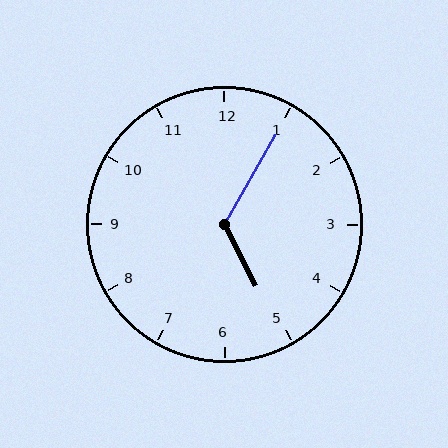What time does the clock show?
5:05.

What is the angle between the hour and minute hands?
Approximately 122 degrees.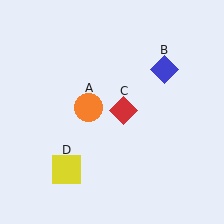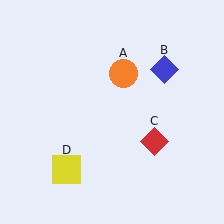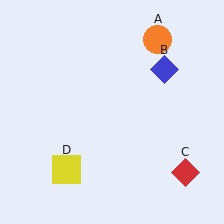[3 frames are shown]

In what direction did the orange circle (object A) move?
The orange circle (object A) moved up and to the right.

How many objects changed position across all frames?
2 objects changed position: orange circle (object A), red diamond (object C).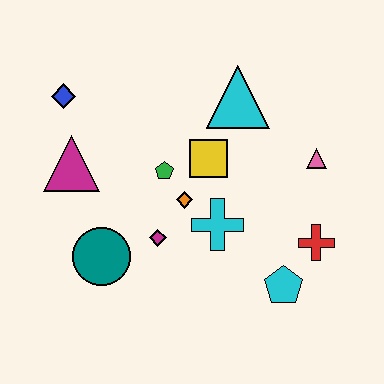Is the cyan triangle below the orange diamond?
No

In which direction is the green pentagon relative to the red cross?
The green pentagon is to the left of the red cross.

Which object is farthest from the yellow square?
The blue diamond is farthest from the yellow square.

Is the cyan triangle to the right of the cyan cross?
Yes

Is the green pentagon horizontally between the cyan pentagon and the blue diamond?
Yes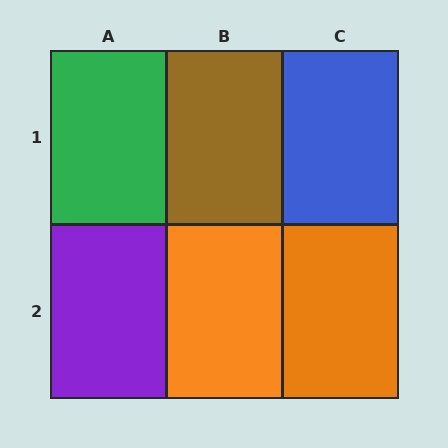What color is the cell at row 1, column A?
Green.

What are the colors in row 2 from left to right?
Purple, orange, orange.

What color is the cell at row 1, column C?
Blue.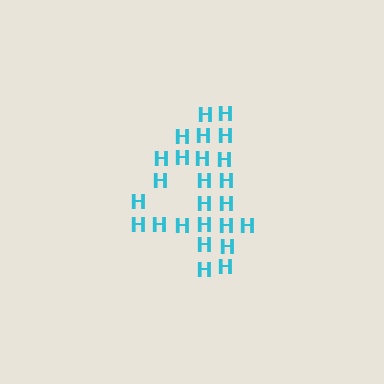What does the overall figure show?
The overall figure shows the digit 4.